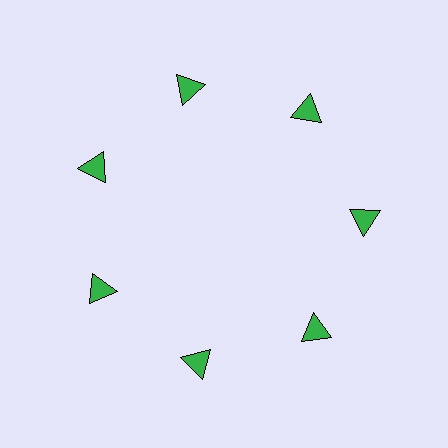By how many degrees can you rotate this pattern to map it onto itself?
The pattern maps onto itself every 51 degrees of rotation.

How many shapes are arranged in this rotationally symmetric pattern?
There are 7 shapes, arranged in 7 groups of 1.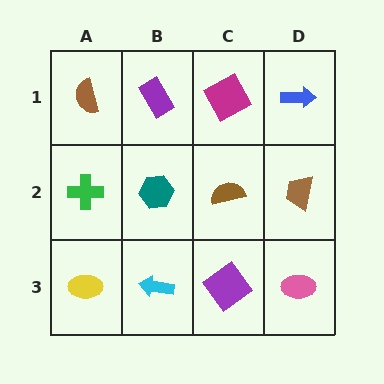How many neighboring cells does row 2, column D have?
3.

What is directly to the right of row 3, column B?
A purple diamond.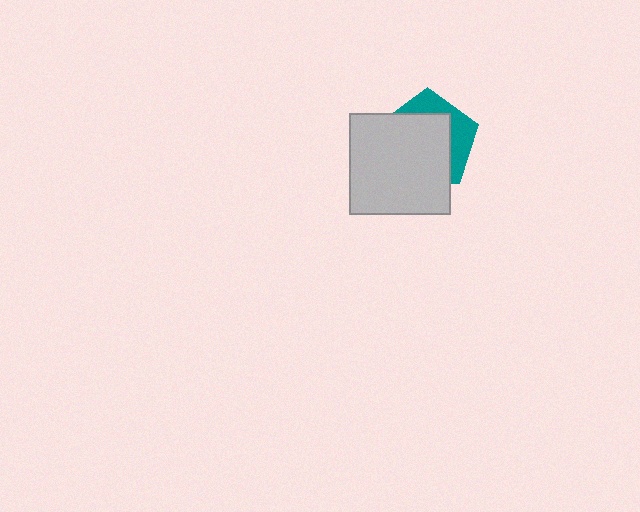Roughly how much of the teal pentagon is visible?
A small part of it is visible (roughly 33%).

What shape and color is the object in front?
The object in front is a light gray rectangle.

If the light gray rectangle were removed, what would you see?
You would see the complete teal pentagon.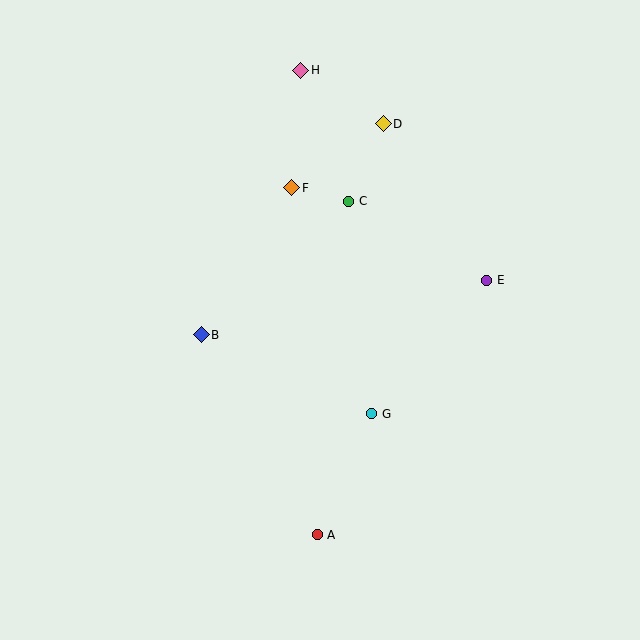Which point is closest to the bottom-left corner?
Point A is closest to the bottom-left corner.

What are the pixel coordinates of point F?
Point F is at (292, 188).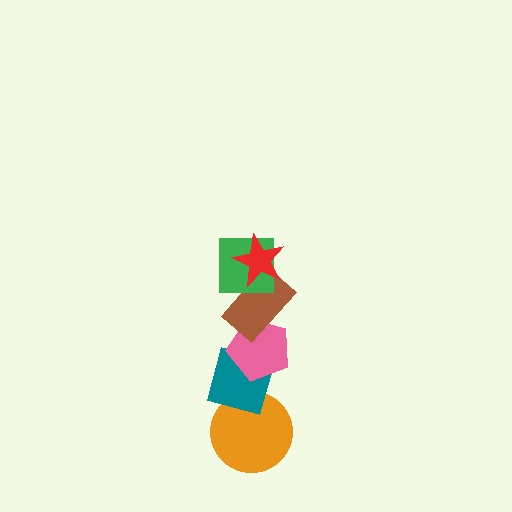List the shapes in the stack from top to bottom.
From top to bottom: the red star, the green square, the brown rectangle, the pink pentagon, the teal diamond, the orange circle.